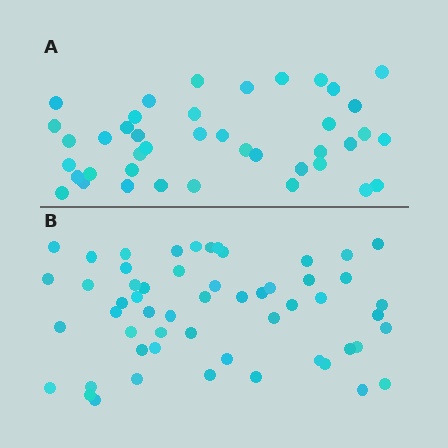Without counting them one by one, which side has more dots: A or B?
Region B (the bottom region) has more dots.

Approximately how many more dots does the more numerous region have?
Region B has approximately 15 more dots than region A.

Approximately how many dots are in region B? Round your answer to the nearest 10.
About 60 dots. (The exact count is 55, which rounds to 60.)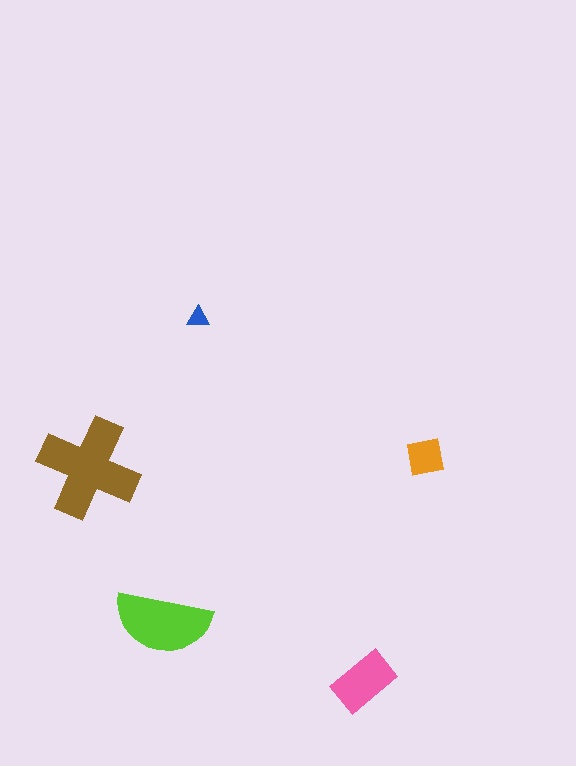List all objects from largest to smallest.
The brown cross, the lime semicircle, the pink rectangle, the orange square, the blue triangle.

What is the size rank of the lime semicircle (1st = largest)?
2nd.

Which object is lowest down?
The pink rectangle is bottommost.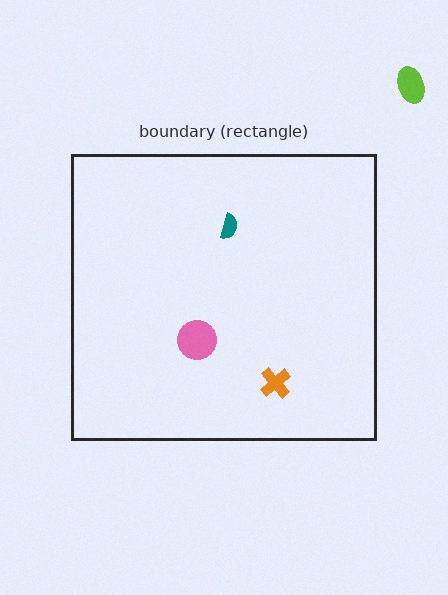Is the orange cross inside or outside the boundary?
Inside.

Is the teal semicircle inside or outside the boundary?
Inside.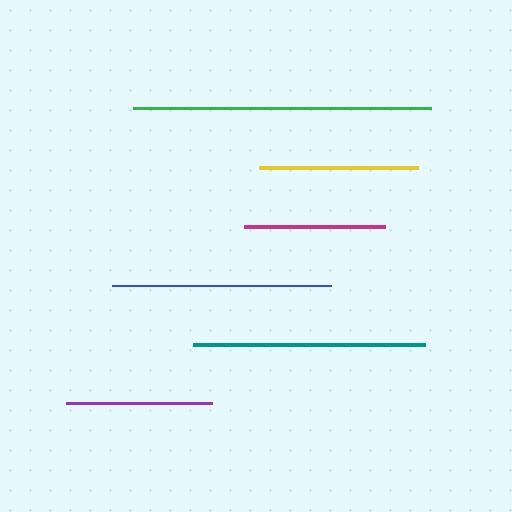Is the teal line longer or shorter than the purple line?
The teal line is longer than the purple line.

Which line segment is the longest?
The green line is the longest at approximately 298 pixels.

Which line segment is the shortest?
The magenta line is the shortest at approximately 141 pixels.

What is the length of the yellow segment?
The yellow segment is approximately 160 pixels long.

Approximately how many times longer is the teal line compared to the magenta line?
The teal line is approximately 1.6 times the length of the magenta line.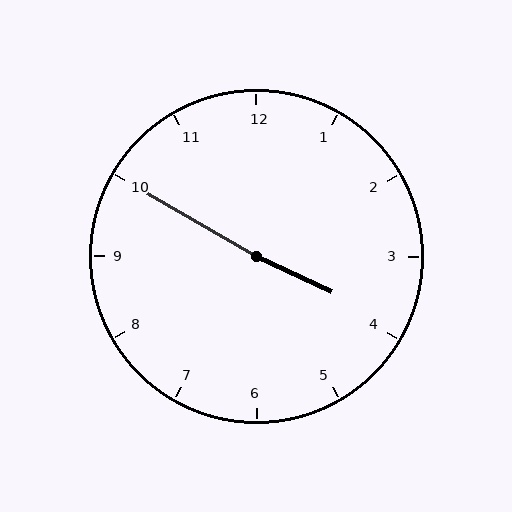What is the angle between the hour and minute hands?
Approximately 175 degrees.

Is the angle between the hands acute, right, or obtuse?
It is obtuse.